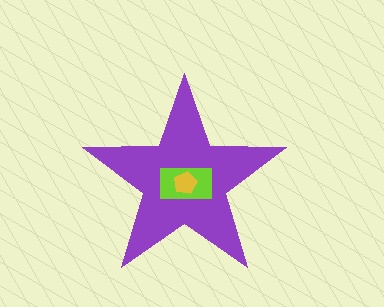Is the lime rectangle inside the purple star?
Yes.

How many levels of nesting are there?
3.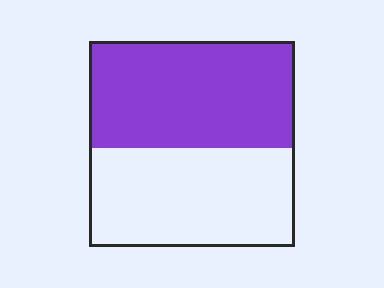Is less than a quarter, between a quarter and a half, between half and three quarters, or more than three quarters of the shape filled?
Between half and three quarters.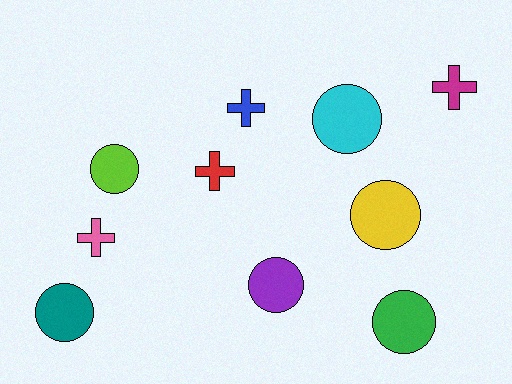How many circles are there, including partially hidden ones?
There are 6 circles.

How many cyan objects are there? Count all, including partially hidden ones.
There is 1 cyan object.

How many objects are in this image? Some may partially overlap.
There are 10 objects.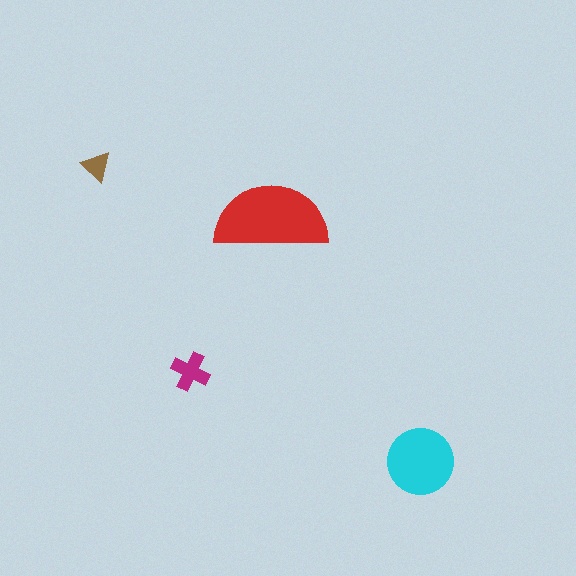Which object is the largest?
The red semicircle.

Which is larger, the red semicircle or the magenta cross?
The red semicircle.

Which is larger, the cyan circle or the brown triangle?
The cyan circle.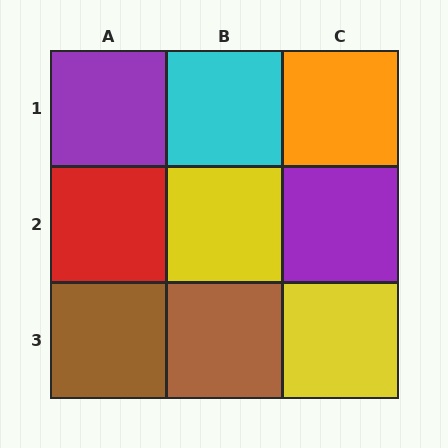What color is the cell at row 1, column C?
Orange.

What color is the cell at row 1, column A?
Purple.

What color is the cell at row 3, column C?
Yellow.